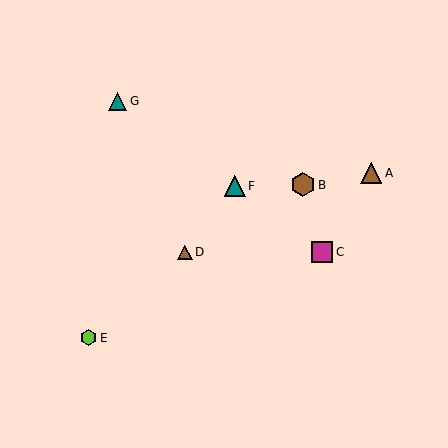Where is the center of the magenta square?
The center of the magenta square is at (322, 252).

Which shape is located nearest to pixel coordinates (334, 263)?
The magenta square (labeled C) at (322, 252) is nearest to that location.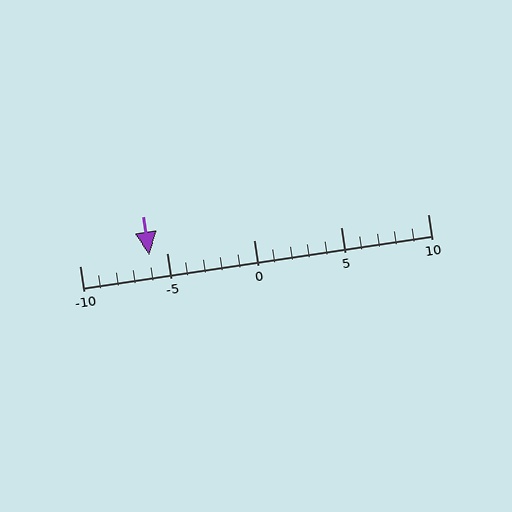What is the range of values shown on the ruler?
The ruler shows values from -10 to 10.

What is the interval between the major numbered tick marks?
The major tick marks are spaced 5 units apart.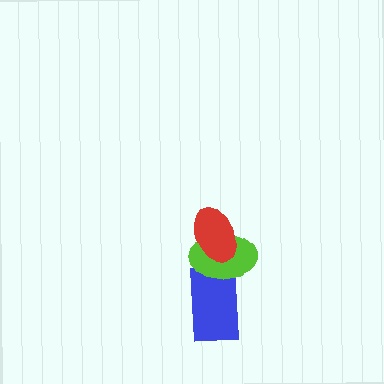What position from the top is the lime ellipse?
The lime ellipse is 2nd from the top.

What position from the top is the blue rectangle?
The blue rectangle is 3rd from the top.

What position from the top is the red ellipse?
The red ellipse is 1st from the top.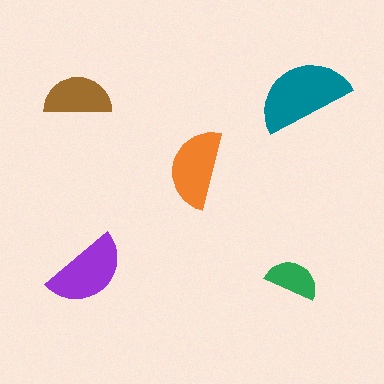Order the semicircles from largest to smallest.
the teal one, the purple one, the orange one, the brown one, the green one.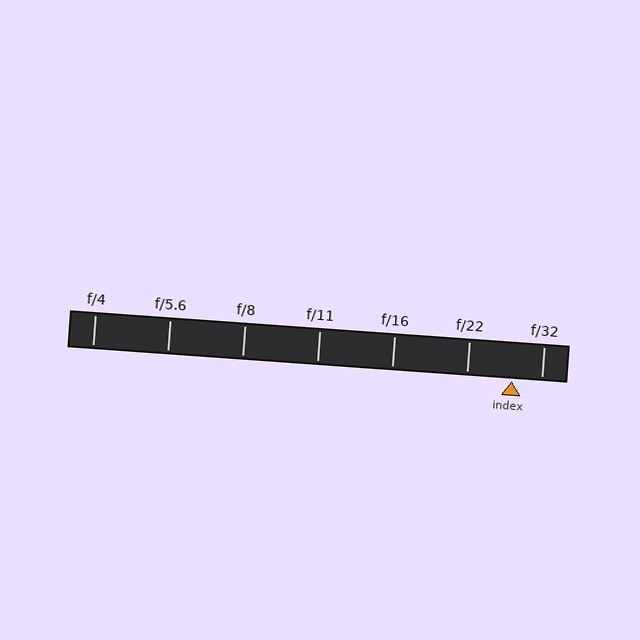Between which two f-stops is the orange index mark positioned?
The index mark is between f/22 and f/32.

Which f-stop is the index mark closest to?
The index mark is closest to f/32.